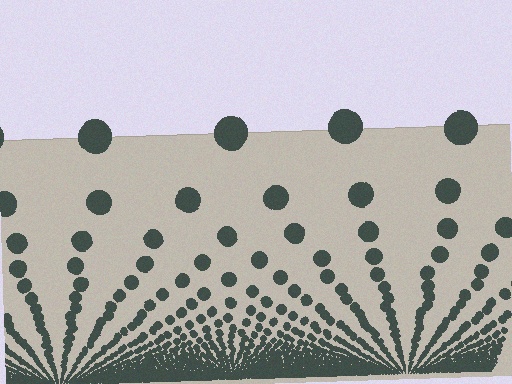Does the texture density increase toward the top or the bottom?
Density increases toward the bottom.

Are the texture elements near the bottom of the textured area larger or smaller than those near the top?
Smaller. The gradient is inverted — elements near the bottom are smaller and denser.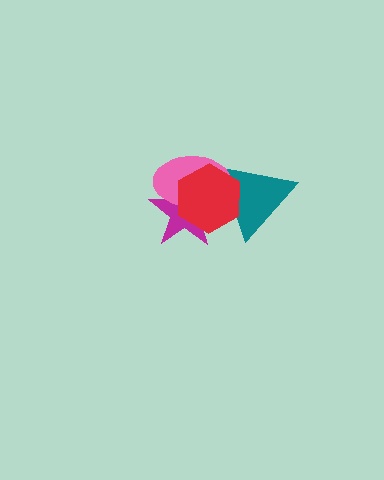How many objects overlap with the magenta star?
3 objects overlap with the magenta star.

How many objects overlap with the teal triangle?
3 objects overlap with the teal triangle.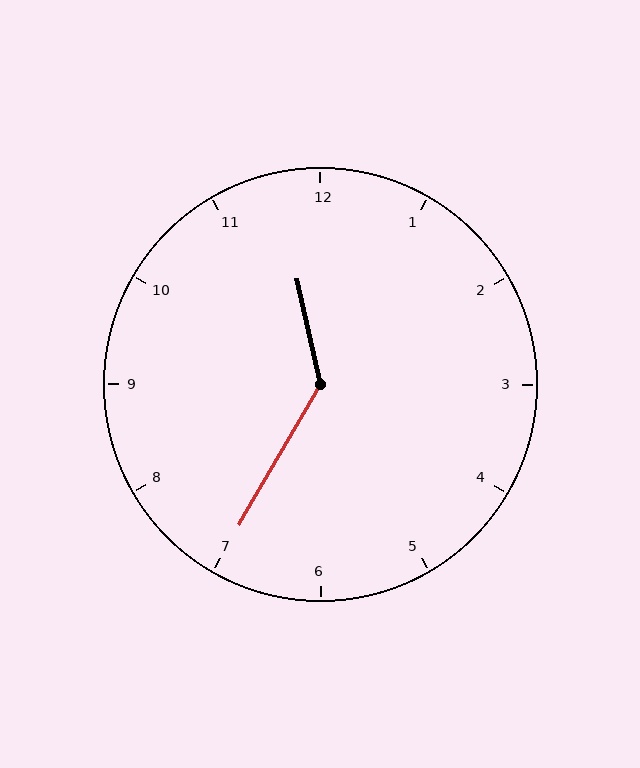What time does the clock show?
11:35.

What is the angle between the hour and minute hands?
Approximately 138 degrees.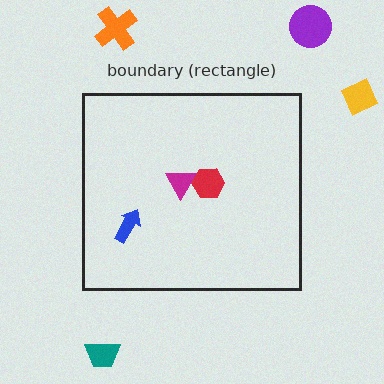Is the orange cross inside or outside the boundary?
Outside.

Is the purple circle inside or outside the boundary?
Outside.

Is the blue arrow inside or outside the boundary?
Inside.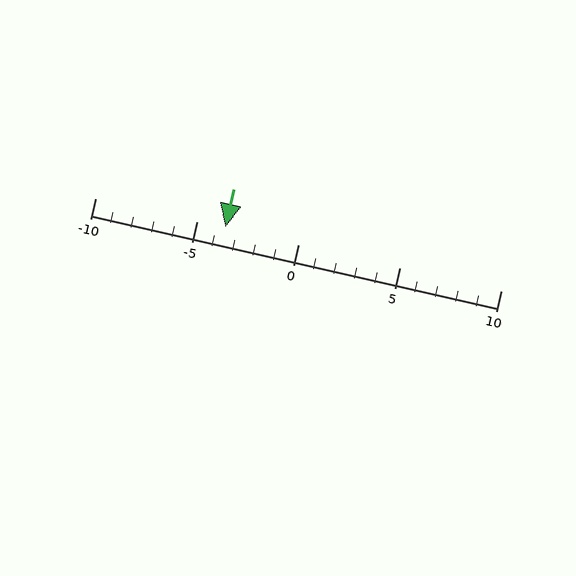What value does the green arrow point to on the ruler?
The green arrow points to approximately -4.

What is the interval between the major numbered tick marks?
The major tick marks are spaced 5 units apart.